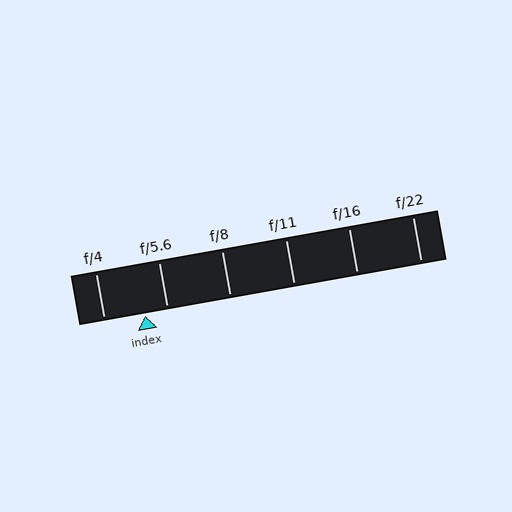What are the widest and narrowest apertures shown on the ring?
The widest aperture shown is f/4 and the narrowest is f/22.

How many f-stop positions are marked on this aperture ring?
There are 6 f-stop positions marked.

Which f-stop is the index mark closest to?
The index mark is closest to f/5.6.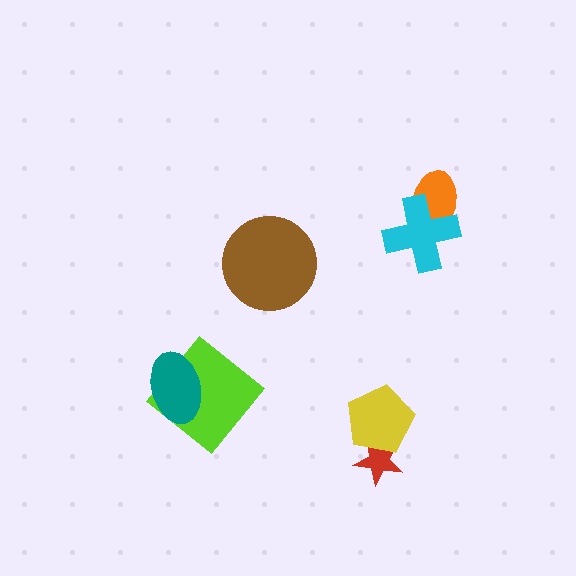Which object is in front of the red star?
The yellow pentagon is in front of the red star.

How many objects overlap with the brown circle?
0 objects overlap with the brown circle.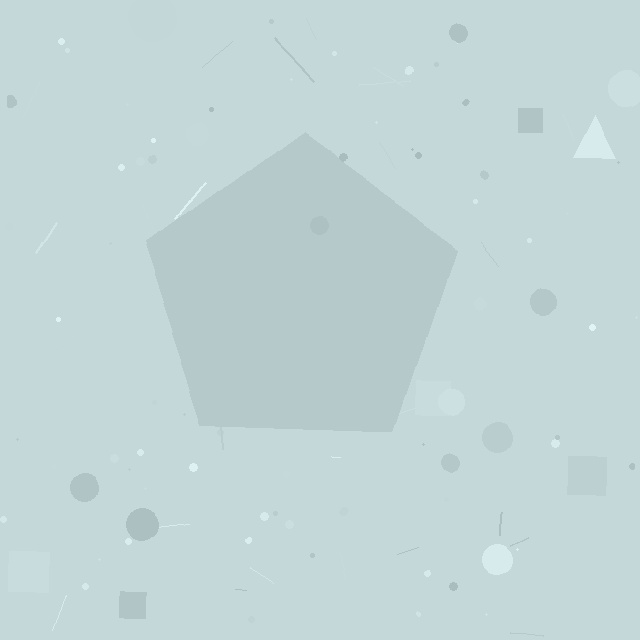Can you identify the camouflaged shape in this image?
The camouflaged shape is a pentagon.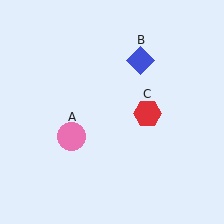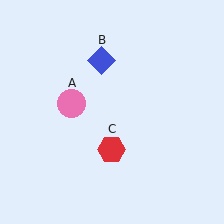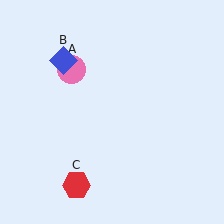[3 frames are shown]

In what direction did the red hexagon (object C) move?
The red hexagon (object C) moved down and to the left.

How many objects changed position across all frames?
3 objects changed position: pink circle (object A), blue diamond (object B), red hexagon (object C).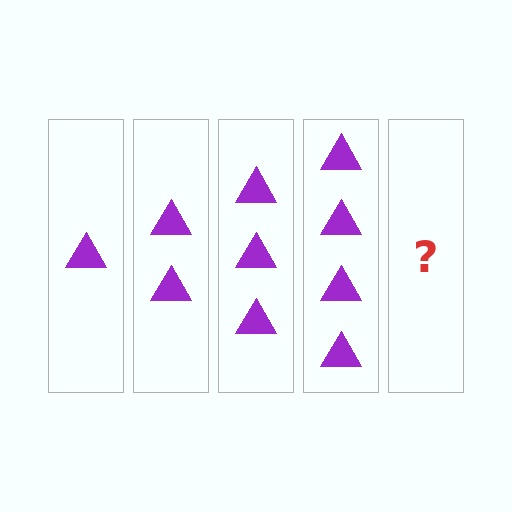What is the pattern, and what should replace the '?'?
The pattern is that each step adds one more triangle. The '?' should be 5 triangles.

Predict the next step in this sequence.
The next step is 5 triangles.